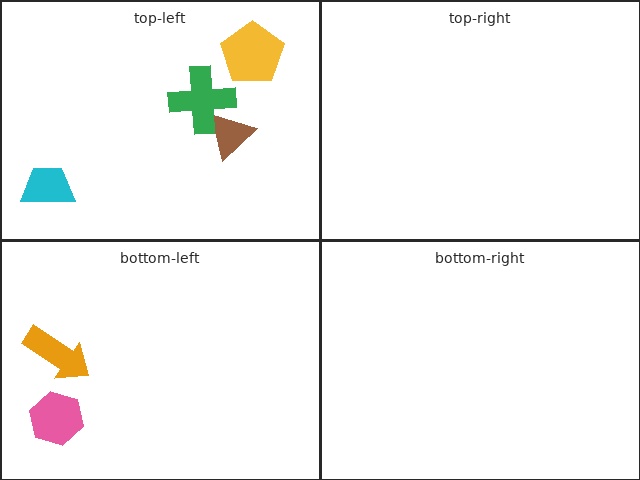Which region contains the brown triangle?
The top-left region.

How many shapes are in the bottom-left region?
2.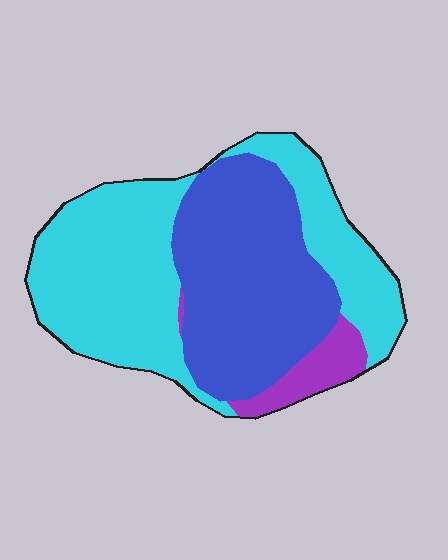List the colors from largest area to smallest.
From largest to smallest: cyan, blue, purple.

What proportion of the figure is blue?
Blue covers around 40% of the figure.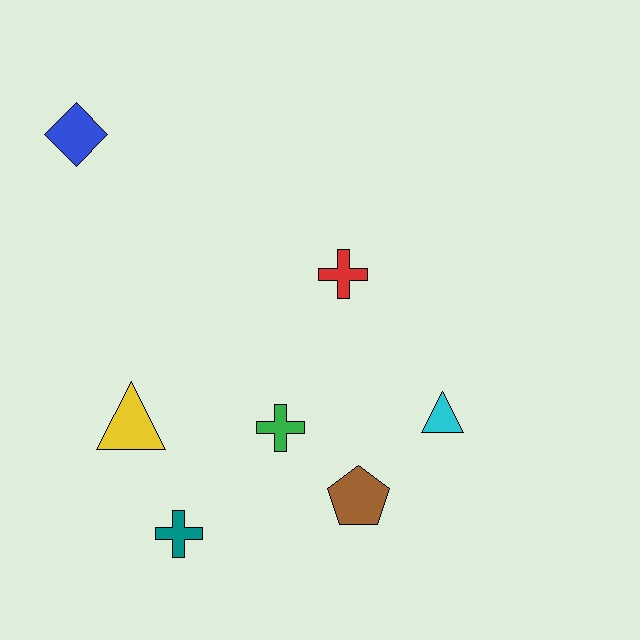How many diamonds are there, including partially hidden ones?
There is 1 diamond.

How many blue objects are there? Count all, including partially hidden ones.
There is 1 blue object.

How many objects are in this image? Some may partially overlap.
There are 7 objects.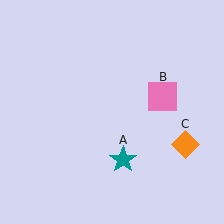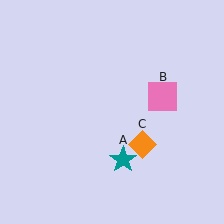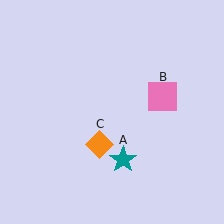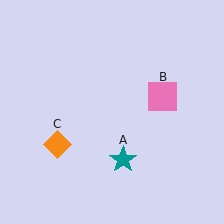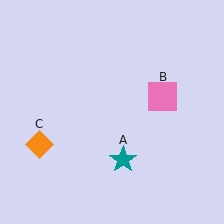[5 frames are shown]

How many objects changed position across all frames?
1 object changed position: orange diamond (object C).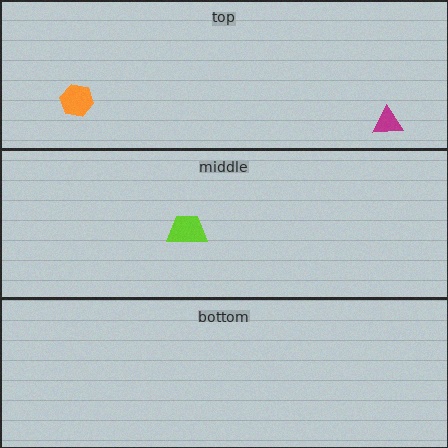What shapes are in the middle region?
The lime trapezoid.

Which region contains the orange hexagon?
The top region.